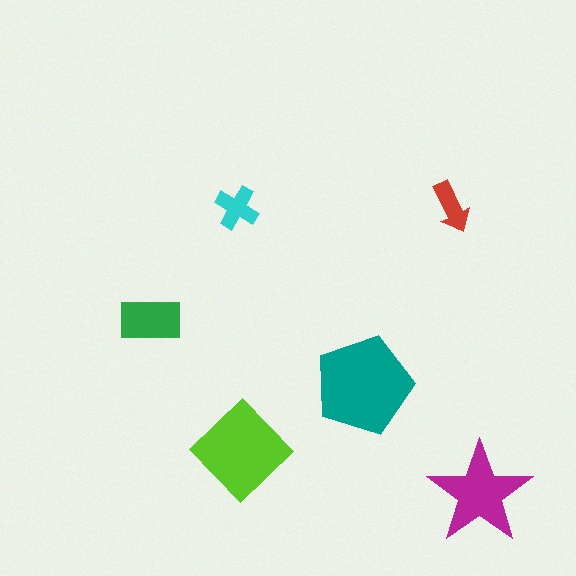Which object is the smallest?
The red arrow.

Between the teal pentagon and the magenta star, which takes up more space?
The teal pentagon.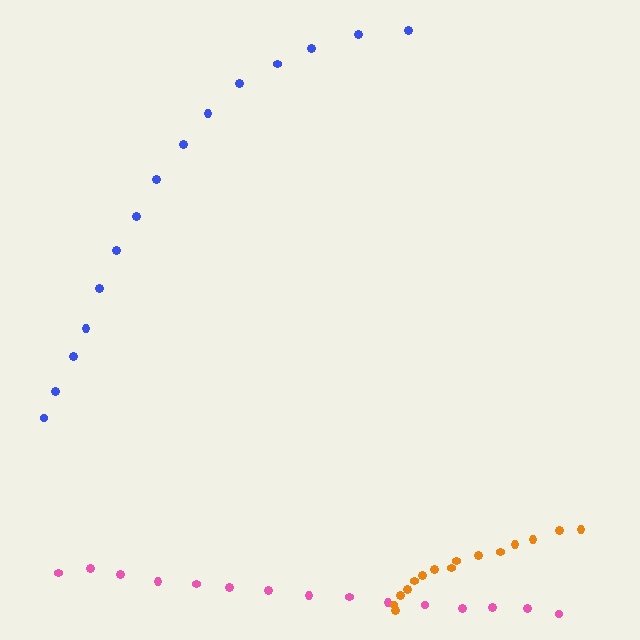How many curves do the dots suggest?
There are 3 distinct paths.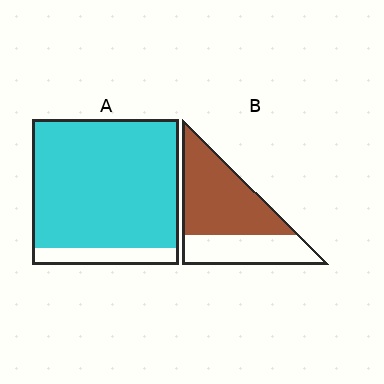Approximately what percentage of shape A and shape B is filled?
A is approximately 90% and B is approximately 65%.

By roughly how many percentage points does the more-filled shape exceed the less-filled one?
By roughly 25 percentage points (A over B).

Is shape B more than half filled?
Yes.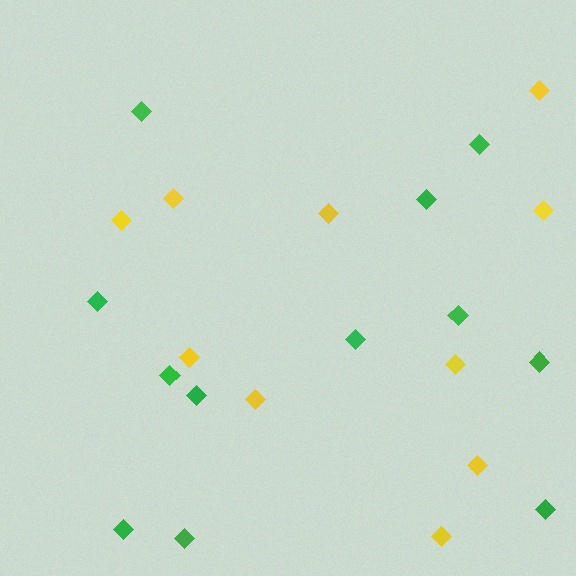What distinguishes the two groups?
There are 2 groups: one group of green diamonds (12) and one group of yellow diamonds (10).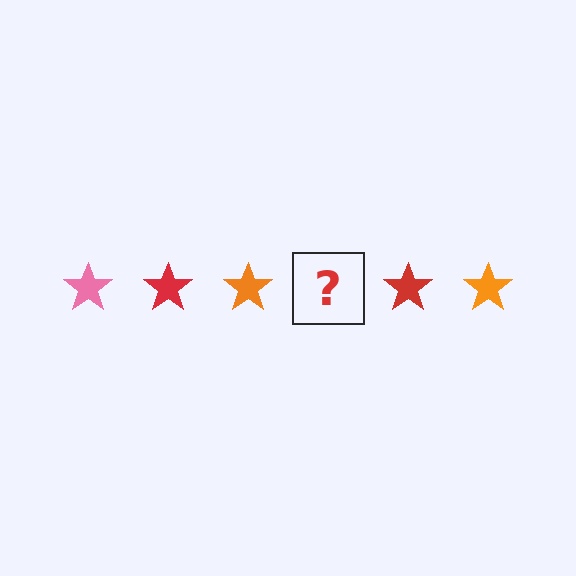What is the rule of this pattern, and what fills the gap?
The rule is that the pattern cycles through pink, red, orange stars. The gap should be filled with a pink star.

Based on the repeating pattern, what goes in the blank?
The blank should be a pink star.